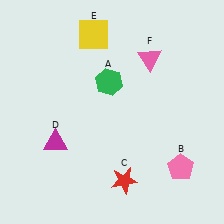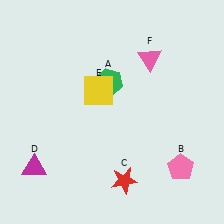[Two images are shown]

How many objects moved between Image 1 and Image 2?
2 objects moved between the two images.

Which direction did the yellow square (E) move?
The yellow square (E) moved down.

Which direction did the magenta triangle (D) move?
The magenta triangle (D) moved down.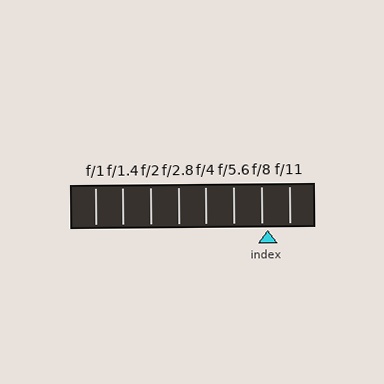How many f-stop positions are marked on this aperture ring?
There are 8 f-stop positions marked.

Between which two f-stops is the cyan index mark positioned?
The index mark is between f/8 and f/11.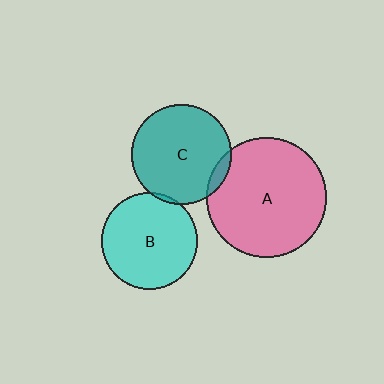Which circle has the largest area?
Circle A (pink).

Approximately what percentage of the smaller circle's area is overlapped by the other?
Approximately 5%.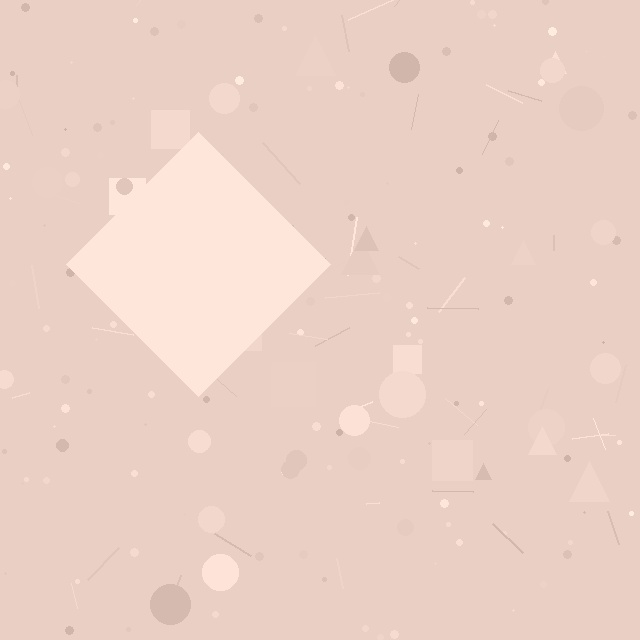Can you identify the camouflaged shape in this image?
The camouflaged shape is a diamond.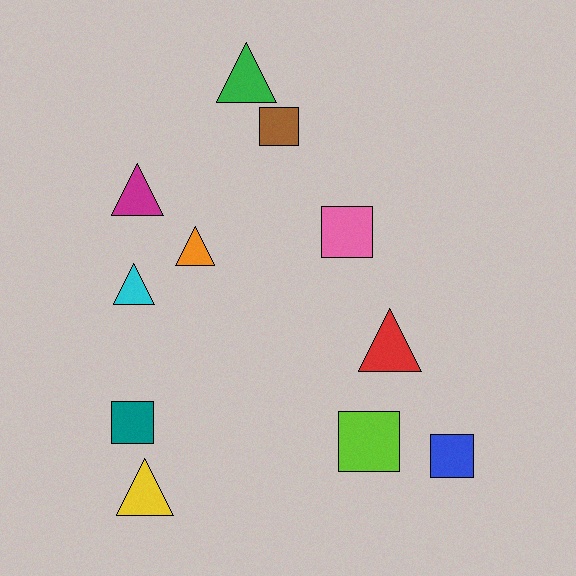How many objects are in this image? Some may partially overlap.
There are 11 objects.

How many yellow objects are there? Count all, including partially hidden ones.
There is 1 yellow object.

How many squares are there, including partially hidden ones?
There are 5 squares.